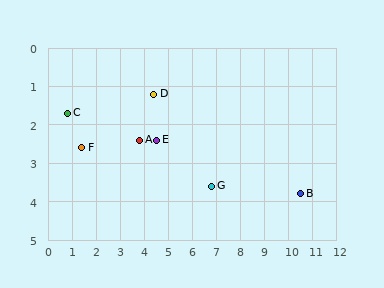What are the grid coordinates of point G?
Point G is at approximately (6.8, 3.6).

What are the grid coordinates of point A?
Point A is at approximately (3.8, 2.4).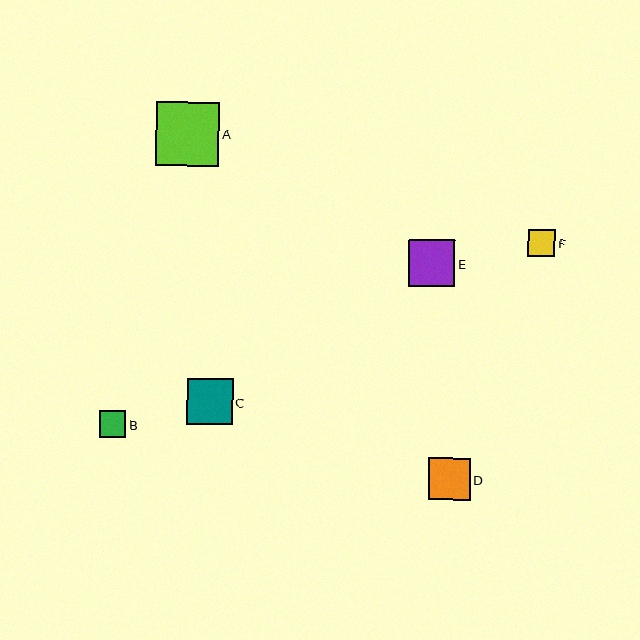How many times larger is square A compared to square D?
Square A is approximately 1.5 times the size of square D.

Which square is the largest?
Square A is the largest with a size of approximately 64 pixels.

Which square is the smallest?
Square B is the smallest with a size of approximately 27 pixels.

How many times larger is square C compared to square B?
Square C is approximately 1.7 times the size of square B.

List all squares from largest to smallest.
From largest to smallest: A, E, C, D, F, B.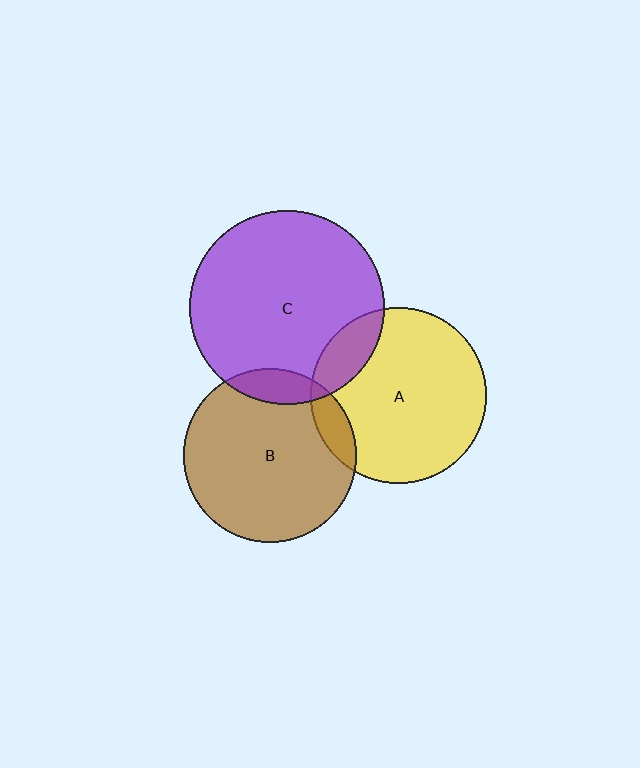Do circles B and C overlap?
Yes.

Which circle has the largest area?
Circle C (purple).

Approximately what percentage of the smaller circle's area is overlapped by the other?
Approximately 10%.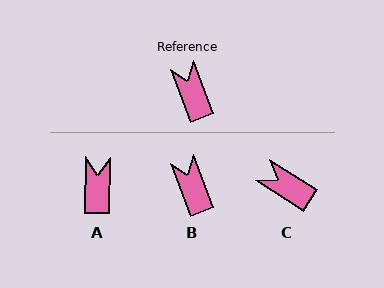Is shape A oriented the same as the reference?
No, it is off by about 22 degrees.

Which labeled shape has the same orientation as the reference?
B.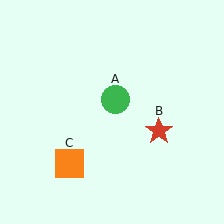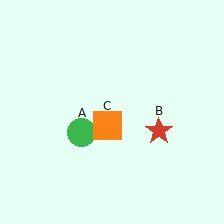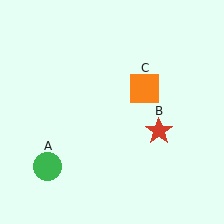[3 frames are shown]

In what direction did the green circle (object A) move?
The green circle (object A) moved down and to the left.